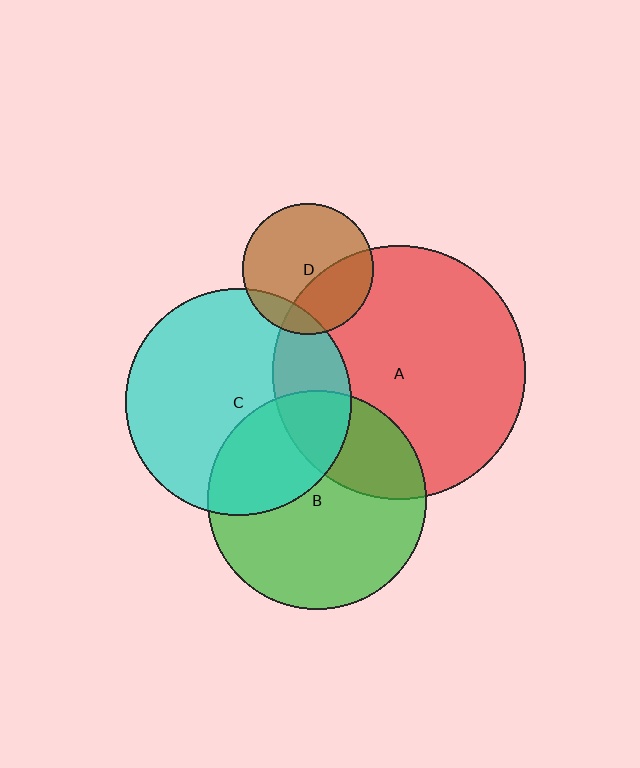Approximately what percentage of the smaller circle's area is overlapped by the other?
Approximately 25%.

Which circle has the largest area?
Circle A (red).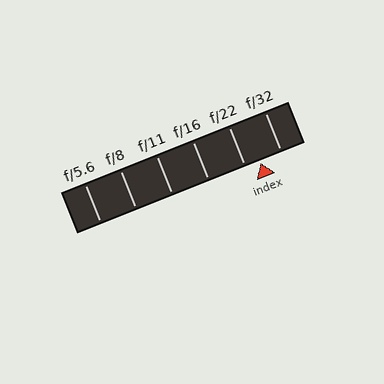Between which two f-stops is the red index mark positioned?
The index mark is between f/22 and f/32.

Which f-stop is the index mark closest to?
The index mark is closest to f/22.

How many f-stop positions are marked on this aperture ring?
There are 6 f-stop positions marked.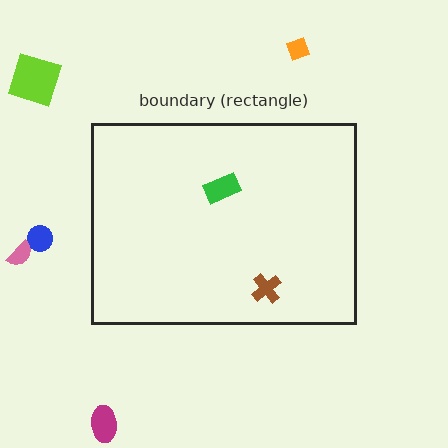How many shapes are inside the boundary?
2 inside, 5 outside.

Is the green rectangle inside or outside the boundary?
Inside.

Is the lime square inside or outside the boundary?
Outside.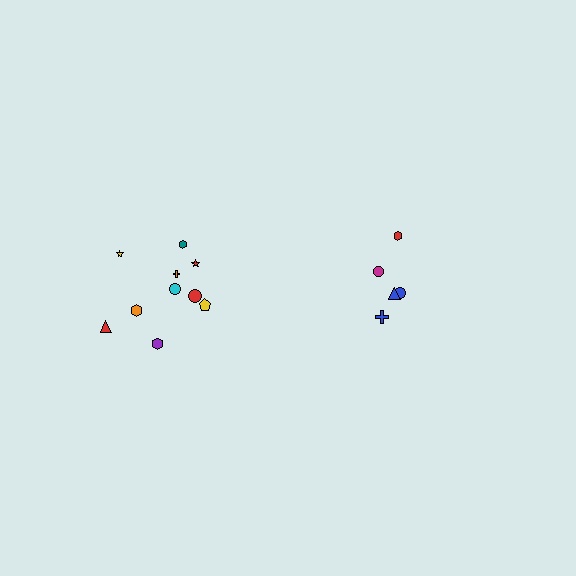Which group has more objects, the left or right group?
The left group.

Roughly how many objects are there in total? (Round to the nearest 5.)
Roughly 15 objects in total.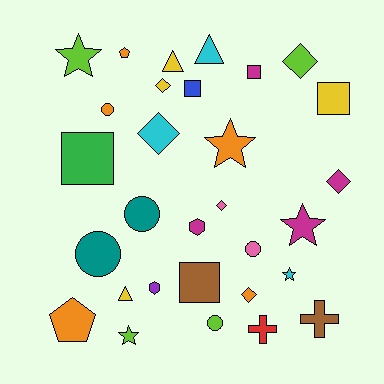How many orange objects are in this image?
There are 5 orange objects.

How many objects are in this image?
There are 30 objects.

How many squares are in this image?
There are 5 squares.